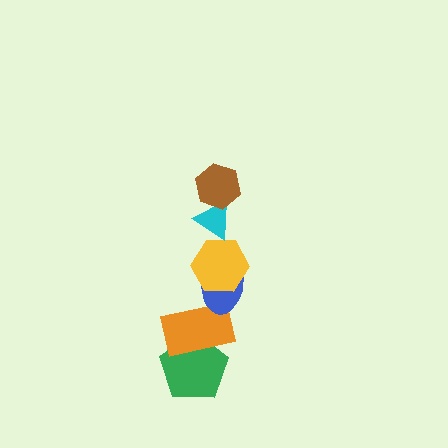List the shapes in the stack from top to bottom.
From top to bottom: the brown hexagon, the cyan triangle, the yellow hexagon, the blue ellipse, the orange rectangle, the green pentagon.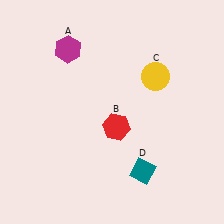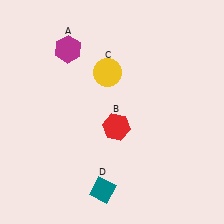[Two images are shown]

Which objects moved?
The objects that moved are: the yellow circle (C), the teal diamond (D).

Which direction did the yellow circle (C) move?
The yellow circle (C) moved left.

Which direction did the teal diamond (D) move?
The teal diamond (D) moved left.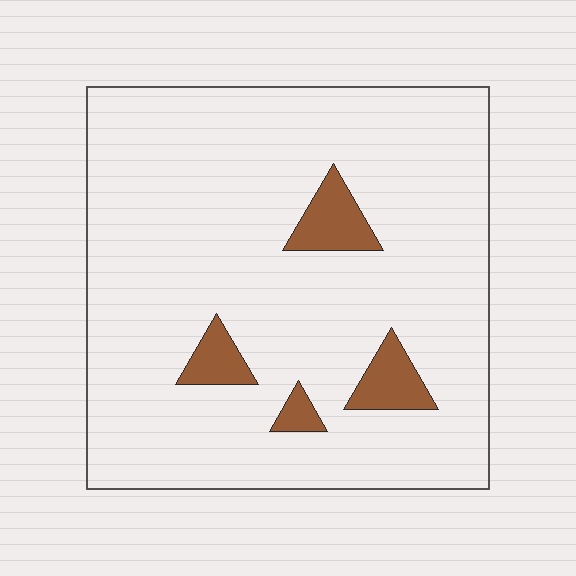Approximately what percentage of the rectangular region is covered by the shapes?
Approximately 10%.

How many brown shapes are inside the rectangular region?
4.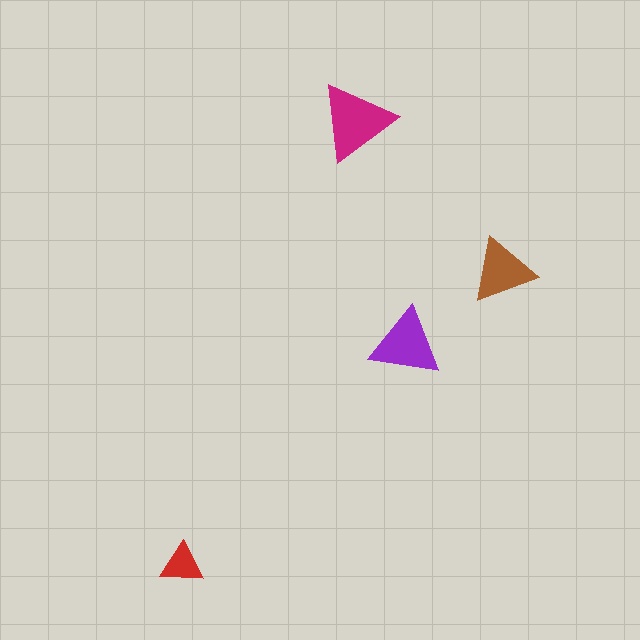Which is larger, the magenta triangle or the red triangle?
The magenta one.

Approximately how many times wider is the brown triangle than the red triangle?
About 1.5 times wider.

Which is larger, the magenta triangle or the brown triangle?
The magenta one.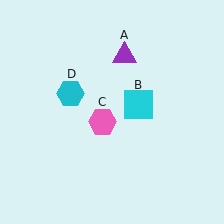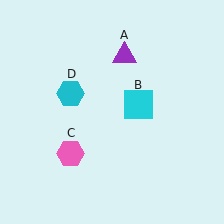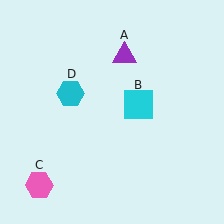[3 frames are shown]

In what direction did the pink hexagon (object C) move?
The pink hexagon (object C) moved down and to the left.